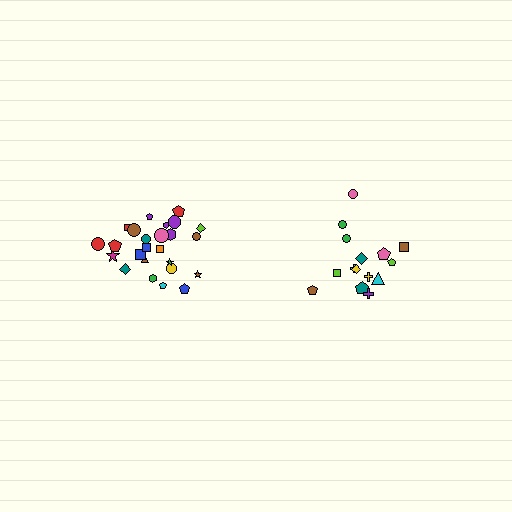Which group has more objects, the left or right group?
The left group.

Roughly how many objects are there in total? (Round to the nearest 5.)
Roughly 40 objects in total.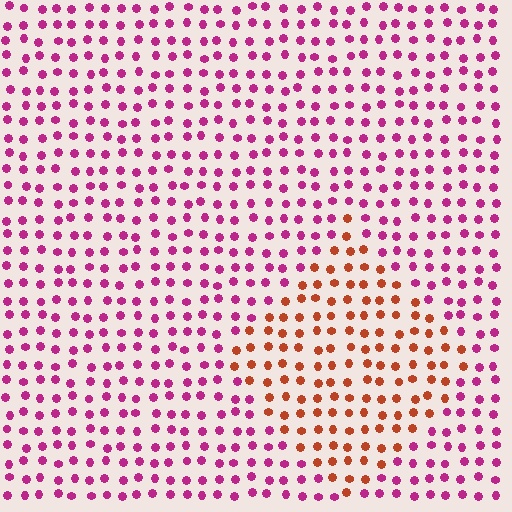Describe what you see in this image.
The image is filled with small magenta elements in a uniform arrangement. A diamond-shaped region is visible where the elements are tinted to a slightly different hue, forming a subtle color boundary.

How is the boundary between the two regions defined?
The boundary is defined purely by a slight shift in hue (about 52 degrees). Spacing, size, and orientation are identical on both sides.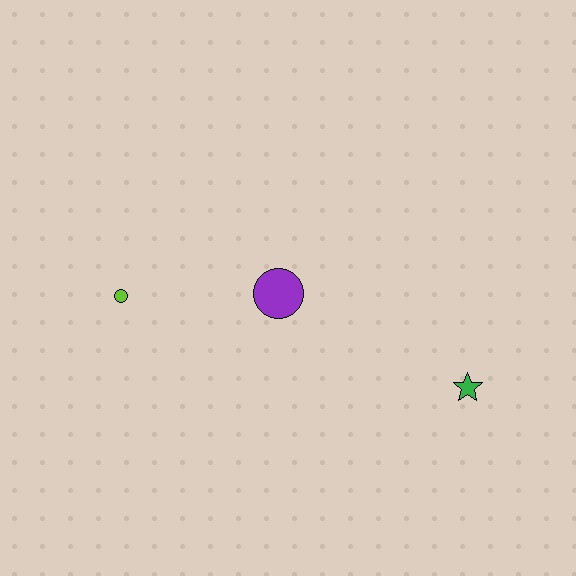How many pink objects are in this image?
There are no pink objects.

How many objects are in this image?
There are 3 objects.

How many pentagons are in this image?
There are no pentagons.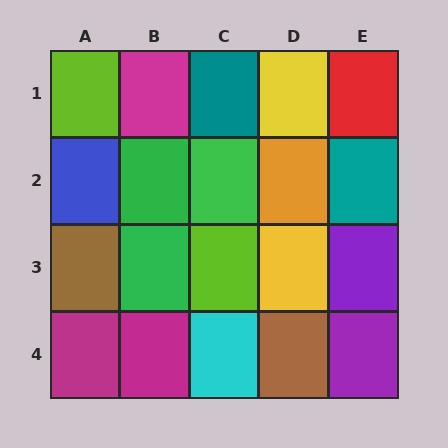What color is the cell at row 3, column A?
Brown.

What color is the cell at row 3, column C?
Lime.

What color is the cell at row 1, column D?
Yellow.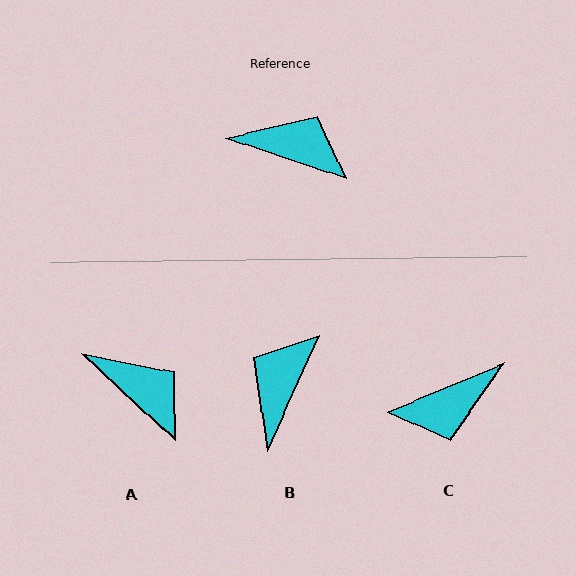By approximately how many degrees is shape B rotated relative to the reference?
Approximately 85 degrees counter-clockwise.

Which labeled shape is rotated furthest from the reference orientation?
C, about 138 degrees away.